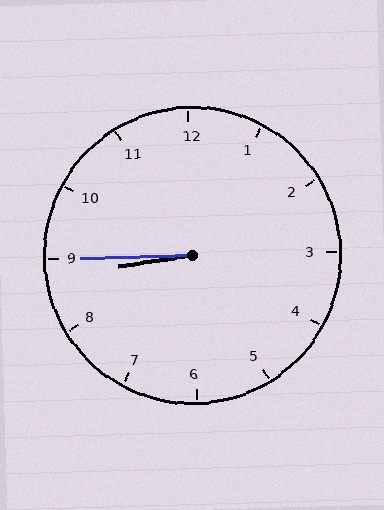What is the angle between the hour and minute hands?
Approximately 8 degrees.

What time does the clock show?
8:45.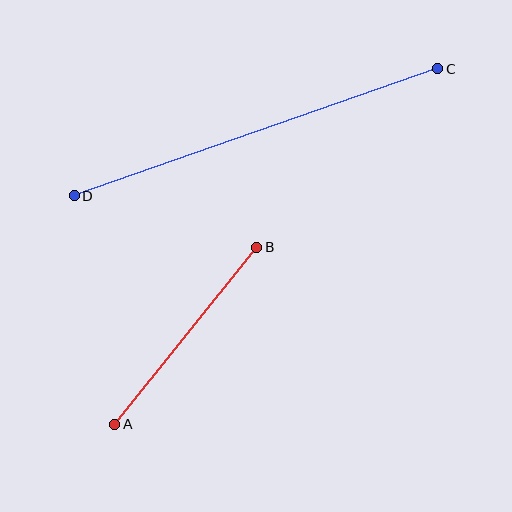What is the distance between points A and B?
The distance is approximately 227 pixels.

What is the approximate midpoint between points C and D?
The midpoint is at approximately (256, 132) pixels.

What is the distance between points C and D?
The distance is approximately 385 pixels.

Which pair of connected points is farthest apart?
Points C and D are farthest apart.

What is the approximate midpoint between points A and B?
The midpoint is at approximately (186, 336) pixels.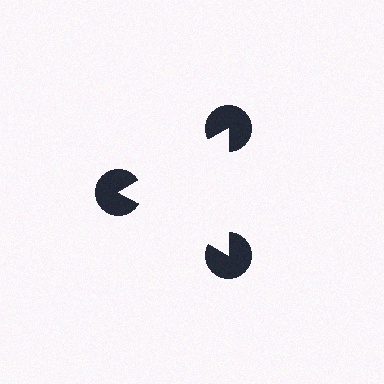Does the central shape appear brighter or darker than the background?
It typically appears slightly brighter than the background, even though no actual brightness change is drawn.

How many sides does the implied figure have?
3 sides.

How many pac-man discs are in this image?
There are 3 — one at each vertex of the illusory triangle.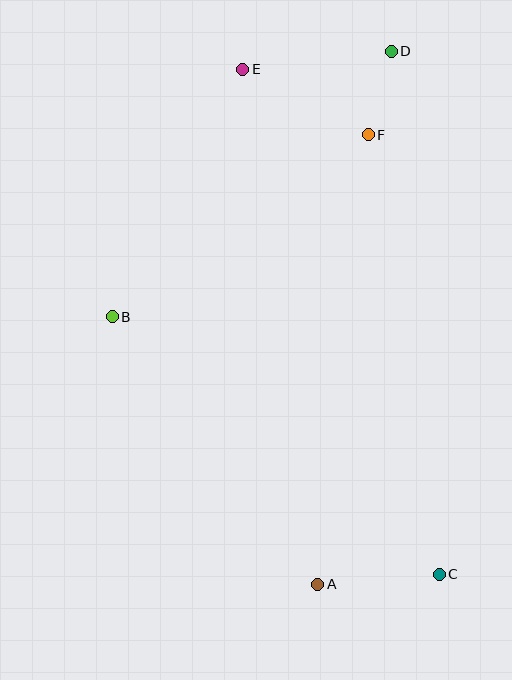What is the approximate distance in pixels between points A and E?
The distance between A and E is approximately 520 pixels.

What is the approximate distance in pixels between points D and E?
The distance between D and E is approximately 149 pixels.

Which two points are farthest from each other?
Points C and E are farthest from each other.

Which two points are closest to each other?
Points D and F are closest to each other.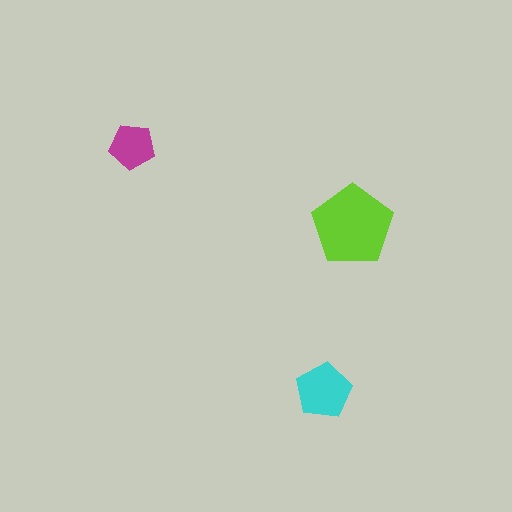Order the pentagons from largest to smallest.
the lime one, the cyan one, the magenta one.